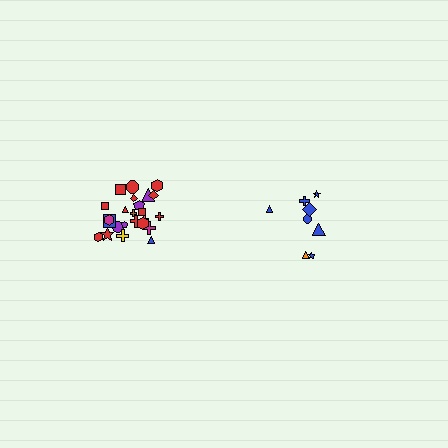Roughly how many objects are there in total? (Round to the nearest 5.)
Roughly 35 objects in total.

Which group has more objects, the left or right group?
The left group.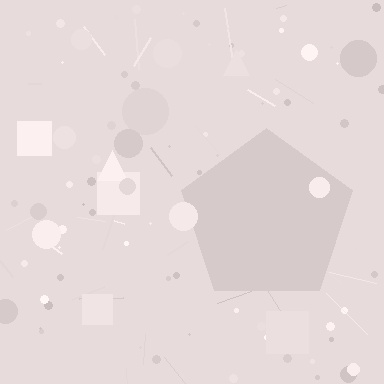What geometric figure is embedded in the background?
A pentagon is embedded in the background.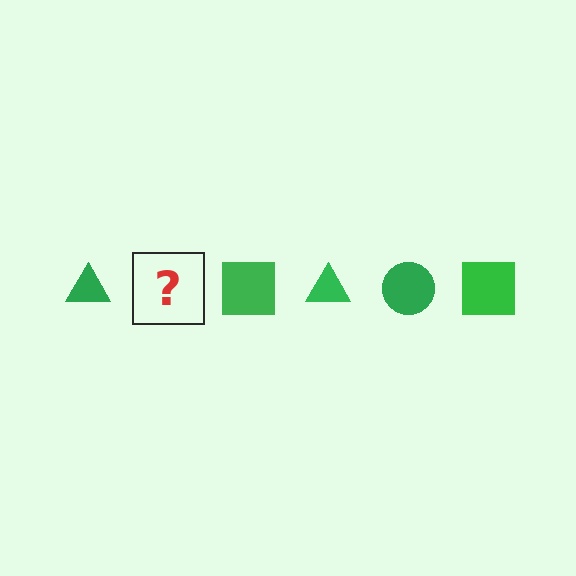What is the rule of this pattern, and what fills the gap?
The rule is that the pattern cycles through triangle, circle, square shapes in green. The gap should be filled with a green circle.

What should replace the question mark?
The question mark should be replaced with a green circle.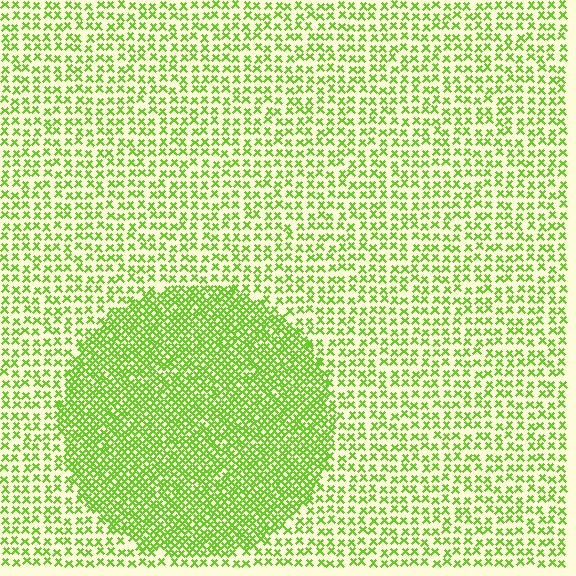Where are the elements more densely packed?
The elements are more densely packed inside the circle boundary.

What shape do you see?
I see a circle.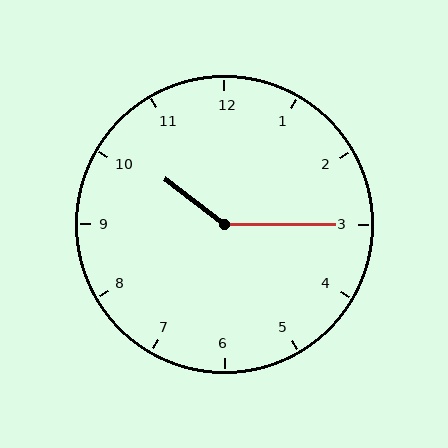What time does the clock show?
10:15.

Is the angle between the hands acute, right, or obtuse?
It is obtuse.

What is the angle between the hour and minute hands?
Approximately 142 degrees.